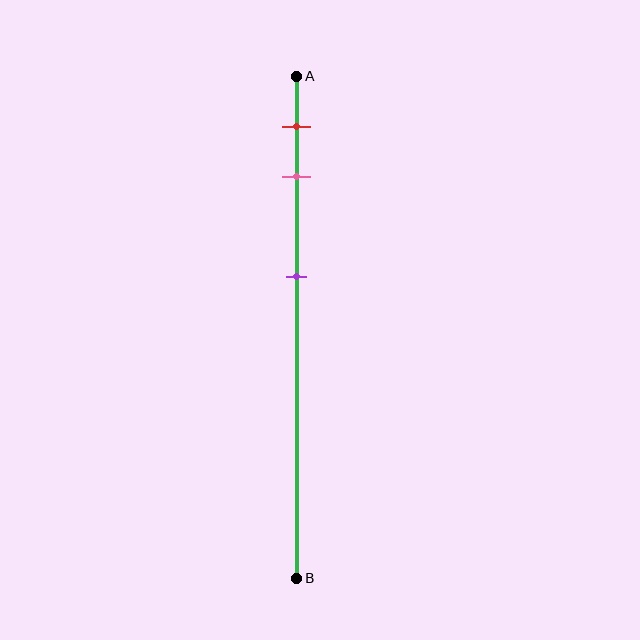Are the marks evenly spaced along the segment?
No, the marks are not evenly spaced.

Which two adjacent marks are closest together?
The red and pink marks are the closest adjacent pair.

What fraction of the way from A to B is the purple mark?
The purple mark is approximately 40% (0.4) of the way from A to B.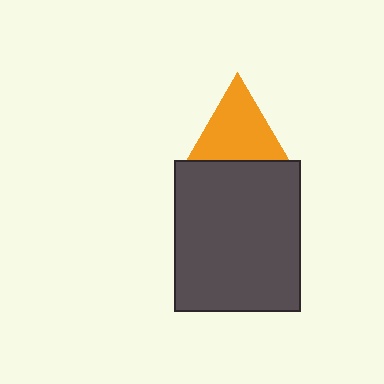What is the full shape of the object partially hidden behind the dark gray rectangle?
The partially hidden object is an orange triangle.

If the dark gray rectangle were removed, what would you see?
You would see the complete orange triangle.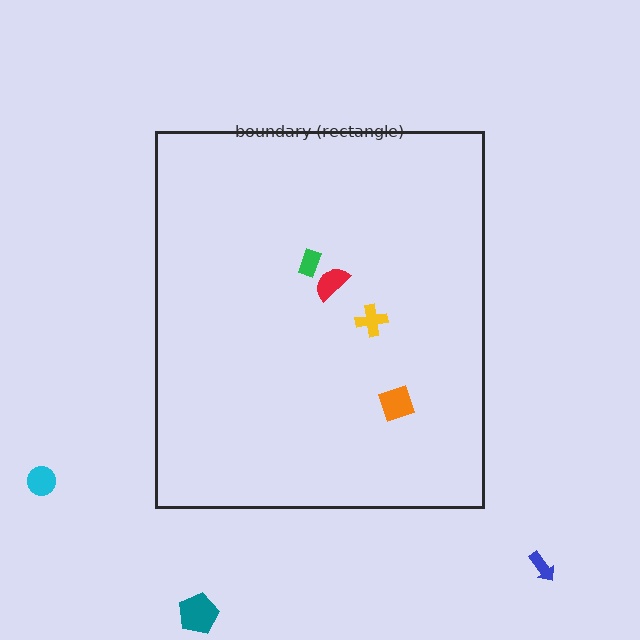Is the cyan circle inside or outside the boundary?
Outside.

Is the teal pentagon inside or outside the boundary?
Outside.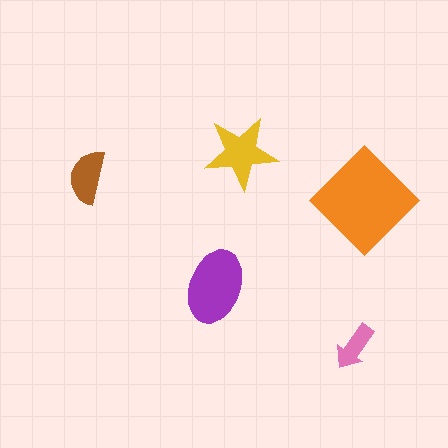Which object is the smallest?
The pink arrow.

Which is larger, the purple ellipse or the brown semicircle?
The purple ellipse.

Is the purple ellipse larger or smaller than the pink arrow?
Larger.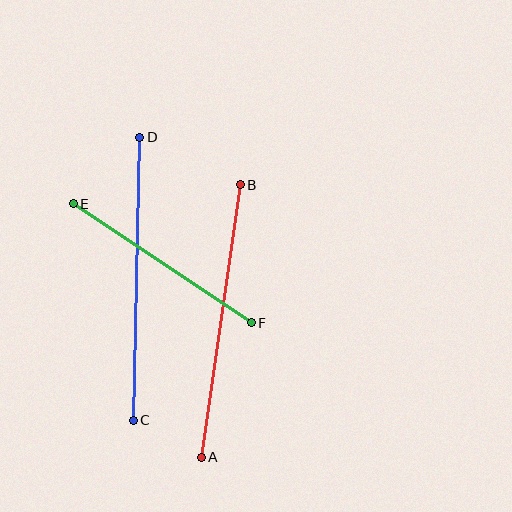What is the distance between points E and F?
The distance is approximately 214 pixels.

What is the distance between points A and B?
The distance is approximately 276 pixels.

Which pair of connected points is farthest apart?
Points C and D are farthest apart.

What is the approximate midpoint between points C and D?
The midpoint is at approximately (136, 279) pixels.